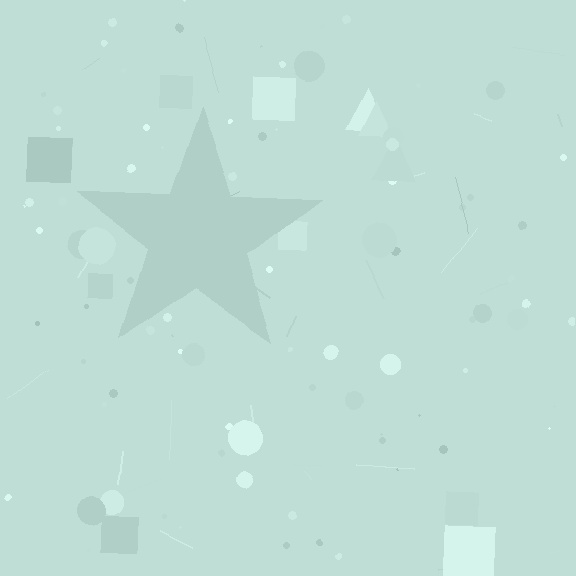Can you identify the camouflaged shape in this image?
The camouflaged shape is a star.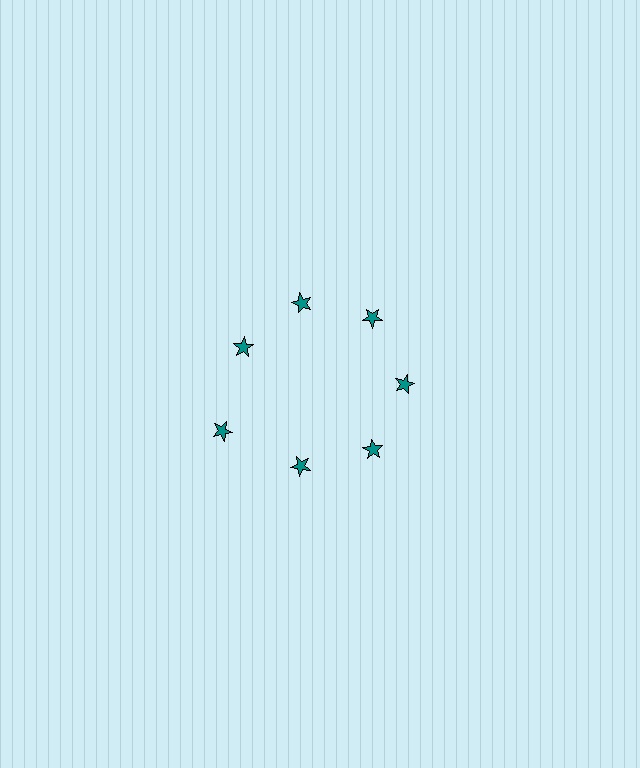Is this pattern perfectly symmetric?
No. The 7 teal stars are arranged in a ring, but one element near the 8 o'clock position is pushed outward from the center, breaking the 7-fold rotational symmetry.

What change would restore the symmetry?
The symmetry would be restored by moving it inward, back onto the ring so that all 7 stars sit at equal angles and equal distance from the center.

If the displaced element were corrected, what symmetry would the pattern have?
It would have 7-fold rotational symmetry — the pattern would map onto itself every 51 degrees.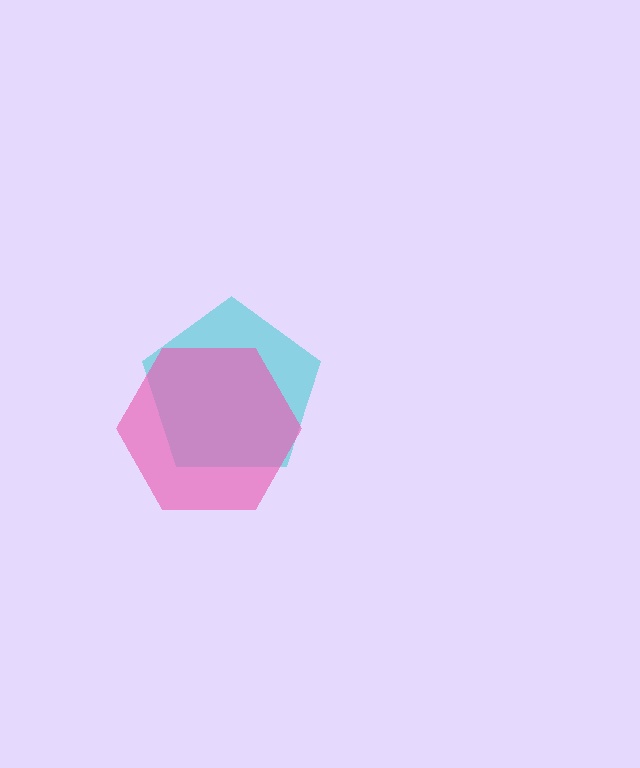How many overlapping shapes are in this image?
There are 2 overlapping shapes in the image.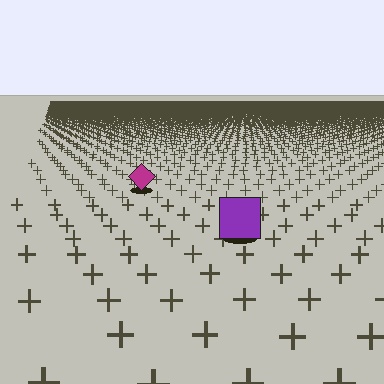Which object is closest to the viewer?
The purple square is closest. The texture marks near it are larger and more spread out.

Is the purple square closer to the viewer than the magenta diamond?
Yes. The purple square is closer — you can tell from the texture gradient: the ground texture is coarser near it.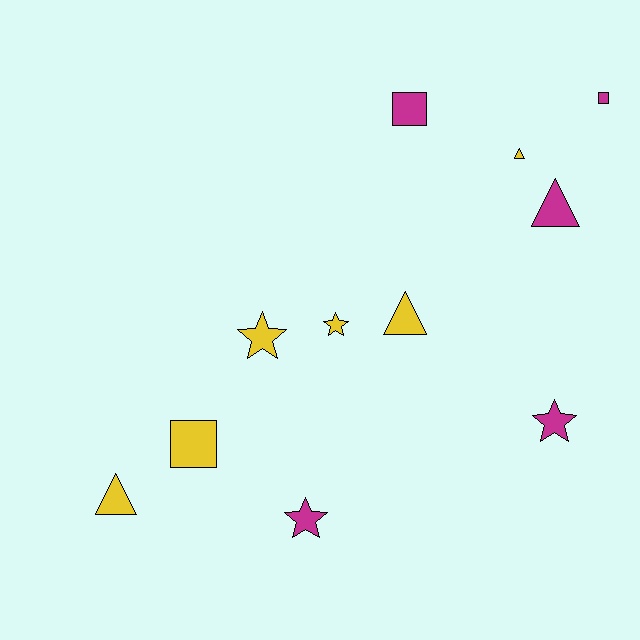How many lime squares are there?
There are no lime squares.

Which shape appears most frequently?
Star, with 4 objects.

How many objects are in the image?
There are 11 objects.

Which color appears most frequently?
Yellow, with 6 objects.